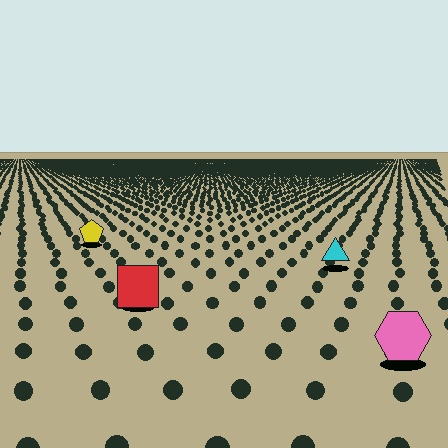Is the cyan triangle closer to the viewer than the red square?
No. The red square is closer — you can tell from the texture gradient: the ground texture is coarser near it.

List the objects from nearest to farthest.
From nearest to farthest: the pink hexagon, the red square, the cyan triangle, the yellow pentagon.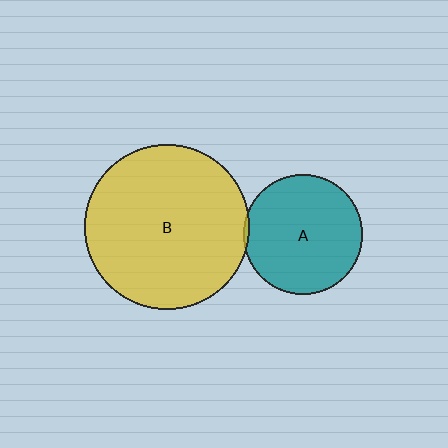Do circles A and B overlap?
Yes.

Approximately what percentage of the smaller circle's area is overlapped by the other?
Approximately 5%.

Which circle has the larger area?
Circle B (yellow).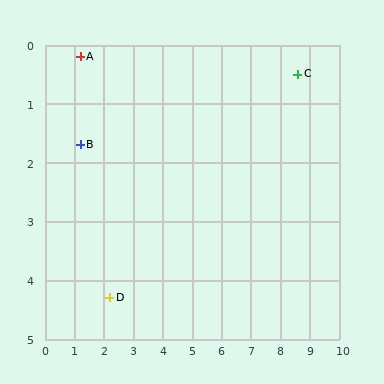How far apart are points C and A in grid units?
Points C and A are about 7.4 grid units apart.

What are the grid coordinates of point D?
Point D is at approximately (2.2, 4.3).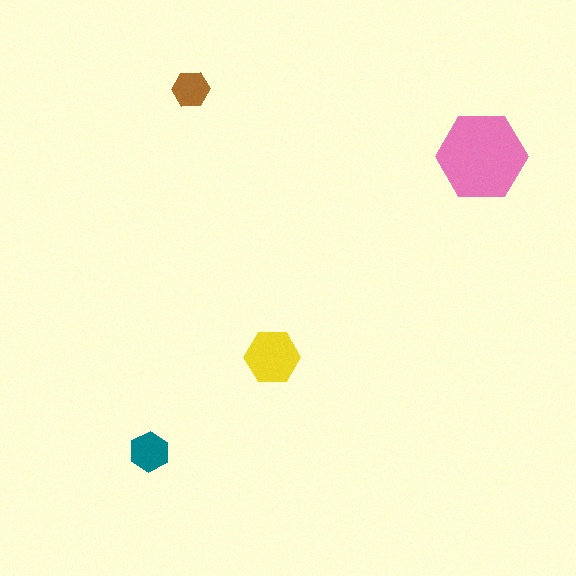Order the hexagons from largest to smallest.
the pink one, the yellow one, the teal one, the brown one.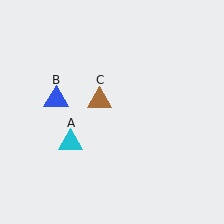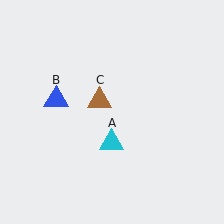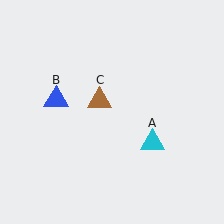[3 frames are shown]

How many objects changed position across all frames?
1 object changed position: cyan triangle (object A).